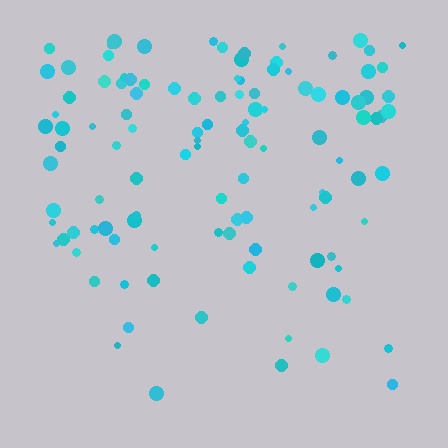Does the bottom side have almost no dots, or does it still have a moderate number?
Still a moderate number, just noticeably fewer than the top.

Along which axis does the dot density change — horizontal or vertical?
Vertical.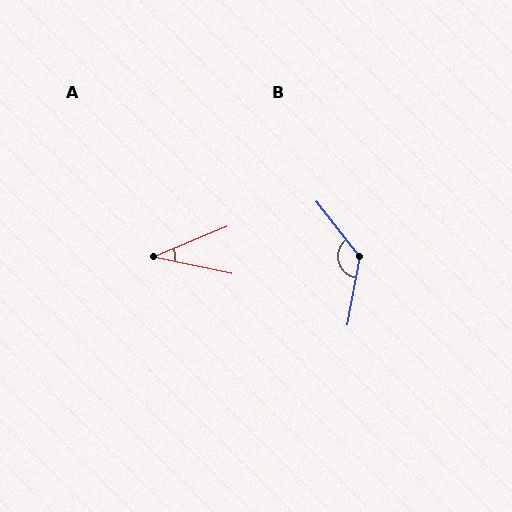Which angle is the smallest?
A, at approximately 34 degrees.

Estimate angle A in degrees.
Approximately 34 degrees.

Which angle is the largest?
B, at approximately 132 degrees.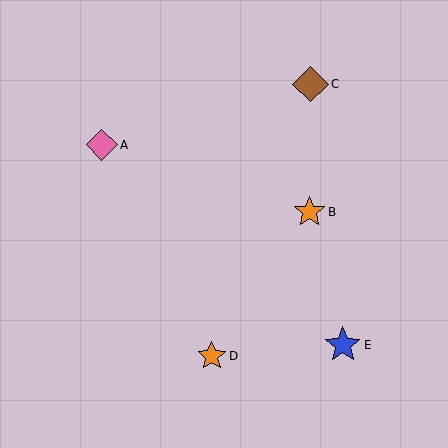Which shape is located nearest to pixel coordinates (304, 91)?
The brown diamond (labeled C) at (310, 84) is nearest to that location.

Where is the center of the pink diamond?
The center of the pink diamond is at (102, 145).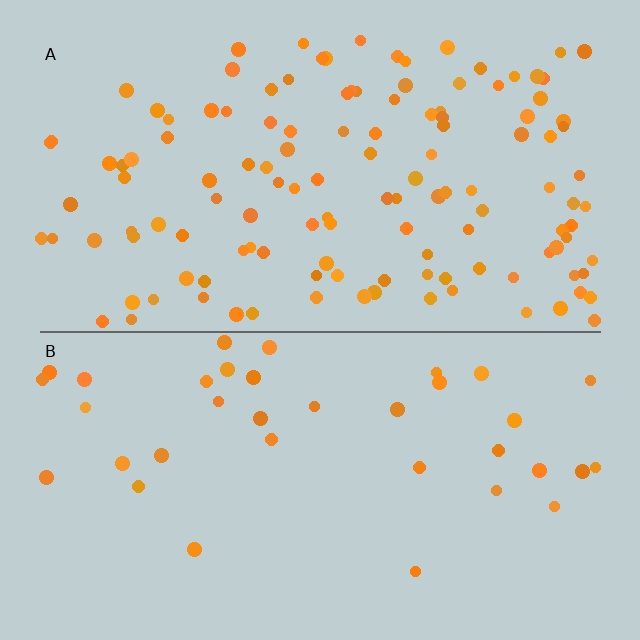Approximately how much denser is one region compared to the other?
Approximately 3.6× — region A over region B.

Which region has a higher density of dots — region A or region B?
A (the top).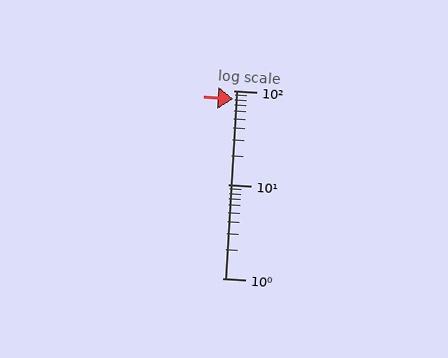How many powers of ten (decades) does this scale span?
The scale spans 2 decades, from 1 to 100.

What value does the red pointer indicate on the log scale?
The pointer indicates approximately 82.